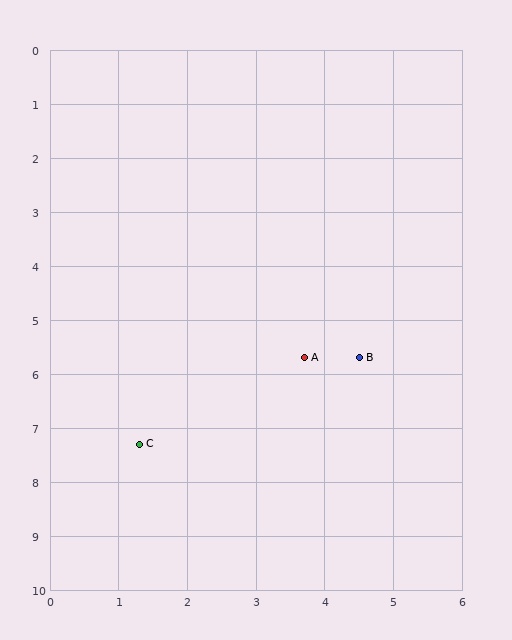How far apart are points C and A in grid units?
Points C and A are about 2.9 grid units apart.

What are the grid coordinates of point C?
Point C is at approximately (1.3, 7.3).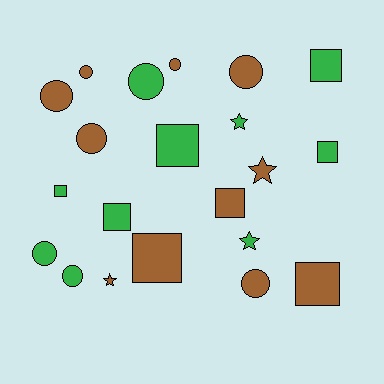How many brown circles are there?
There are 6 brown circles.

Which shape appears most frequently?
Circle, with 9 objects.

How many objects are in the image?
There are 21 objects.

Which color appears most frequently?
Brown, with 11 objects.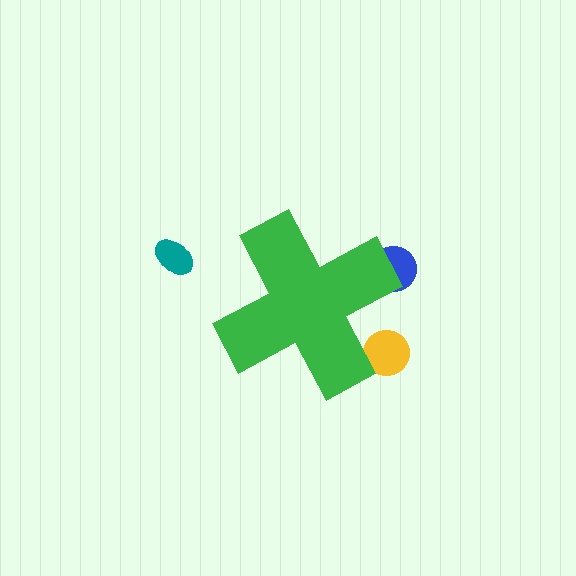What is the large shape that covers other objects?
A green cross.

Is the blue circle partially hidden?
Yes, the blue circle is partially hidden behind the green cross.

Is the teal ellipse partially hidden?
No, the teal ellipse is fully visible.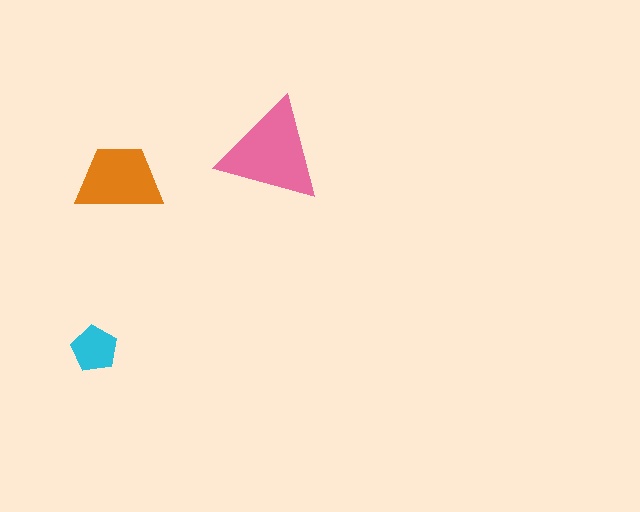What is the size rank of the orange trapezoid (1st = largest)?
2nd.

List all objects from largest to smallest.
The pink triangle, the orange trapezoid, the cyan pentagon.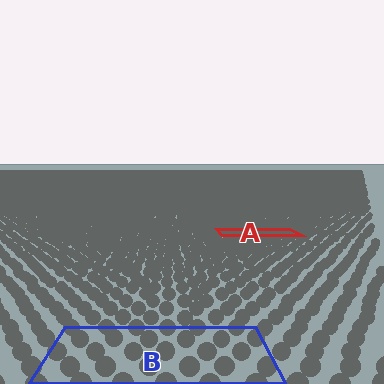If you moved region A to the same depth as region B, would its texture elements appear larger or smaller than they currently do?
They would appear larger. At a closer depth, the same texture elements are projected at a bigger on-screen size.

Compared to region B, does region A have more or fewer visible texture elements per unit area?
Region A has more texture elements per unit area — they are packed more densely because it is farther away.